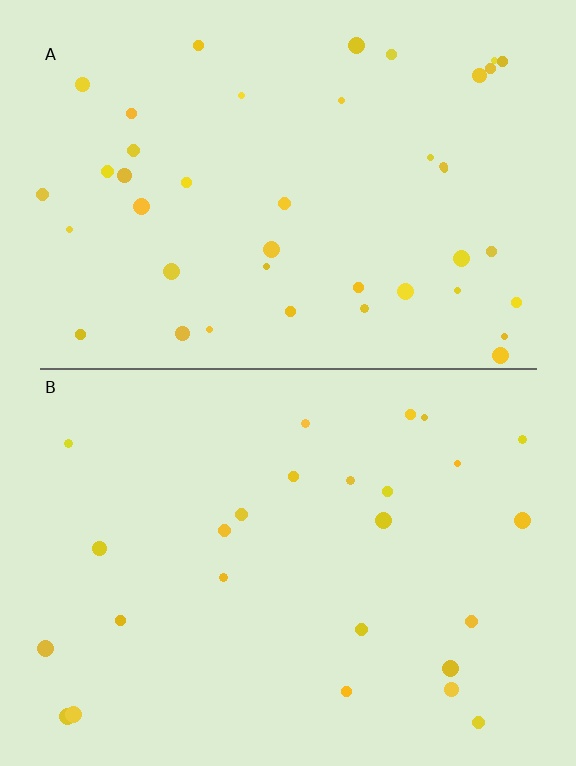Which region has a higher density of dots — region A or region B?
A (the top).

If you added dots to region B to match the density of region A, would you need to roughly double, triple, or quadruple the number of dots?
Approximately double.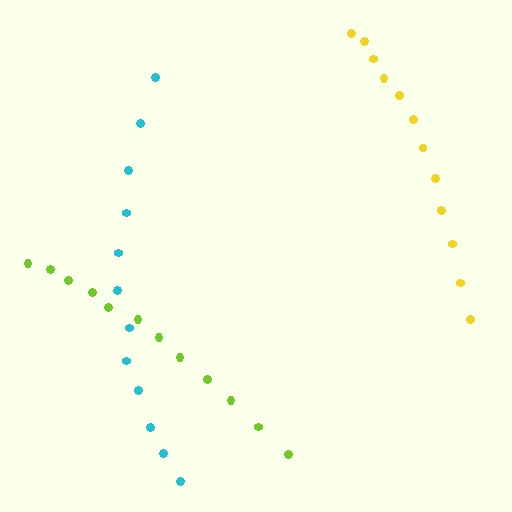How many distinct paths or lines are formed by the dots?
There are 3 distinct paths.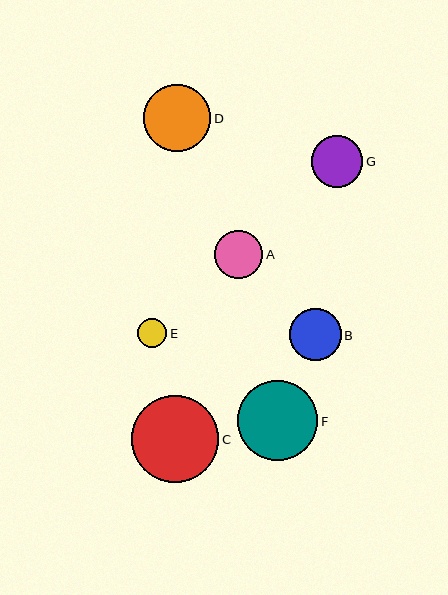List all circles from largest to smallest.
From largest to smallest: C, F, D, B, G, A, E.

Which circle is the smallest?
Circle E is the smallest with a size of approximately 29 pixels.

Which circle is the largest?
Circle C is the largest with a size of approximately 87 pixels.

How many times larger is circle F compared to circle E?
Circle F is approximately 2.8 times the size of circle E.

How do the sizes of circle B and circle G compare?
Circle B and circle G are approximately the same size.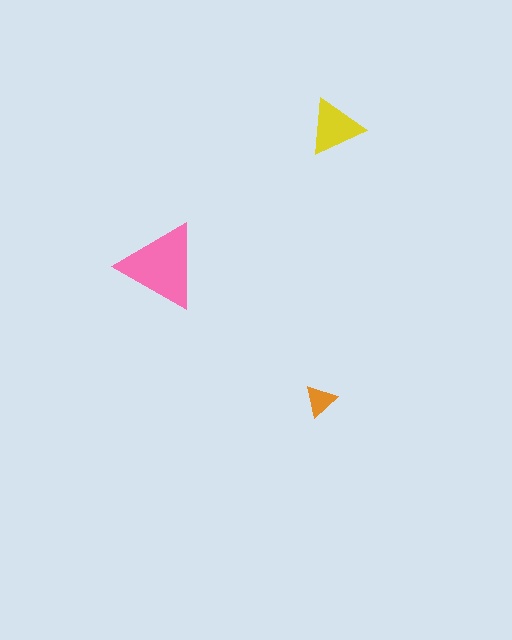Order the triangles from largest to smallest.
the pink one, the yellow one, the orange one.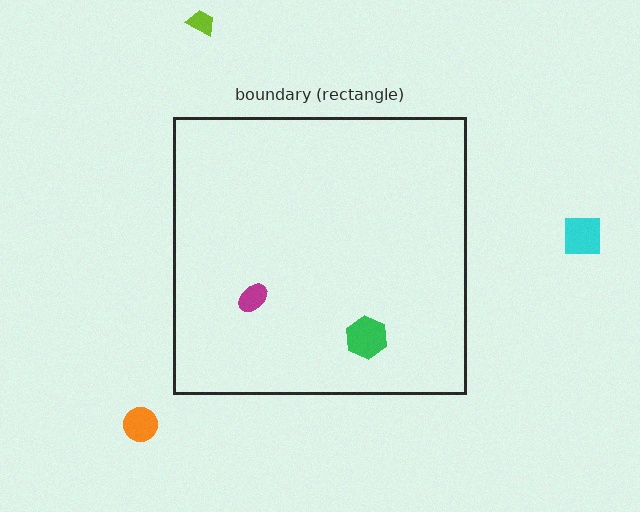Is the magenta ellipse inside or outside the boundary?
Inside.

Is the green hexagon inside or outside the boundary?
Inside.